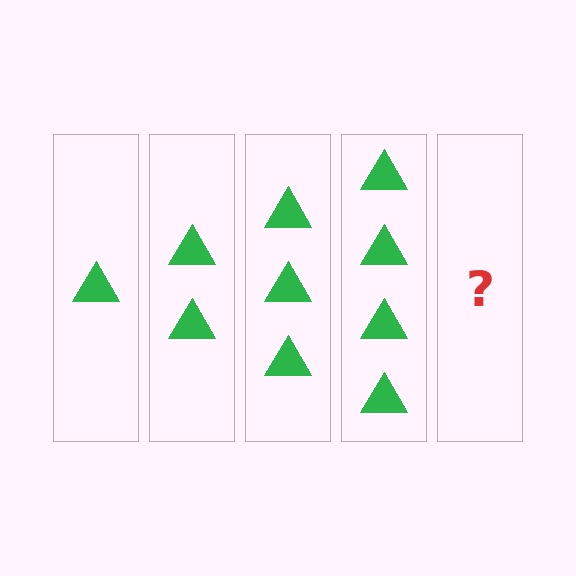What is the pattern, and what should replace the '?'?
The pattern is that each step adds one more triangle. The '?' should be 5 triangles.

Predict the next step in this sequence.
The next step is 5 triangles.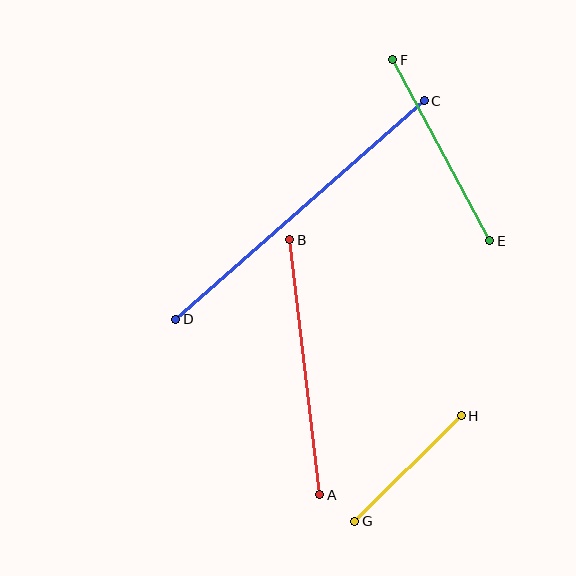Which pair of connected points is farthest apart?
Points C and D are farthest apart.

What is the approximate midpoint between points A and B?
The midpoint is at approximately (305, 367) pixels.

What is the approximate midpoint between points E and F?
The midpoint is at approximately (441, 150) pixels.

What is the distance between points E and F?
The distance is approximately 205 pixels.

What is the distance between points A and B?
The distance is approximately 257 pixels.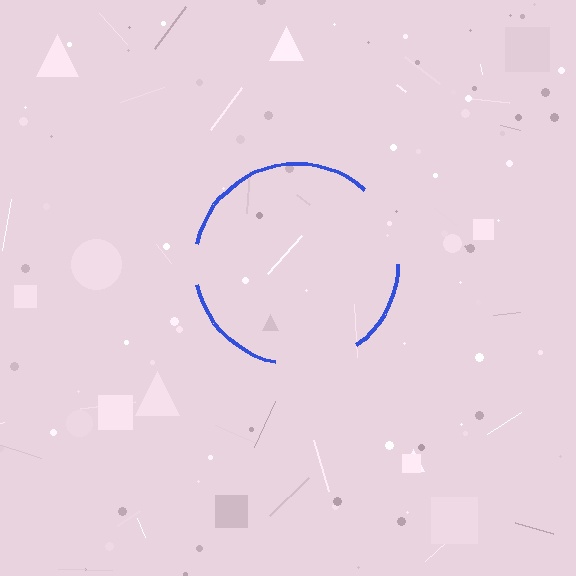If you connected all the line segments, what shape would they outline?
They would outline a circle.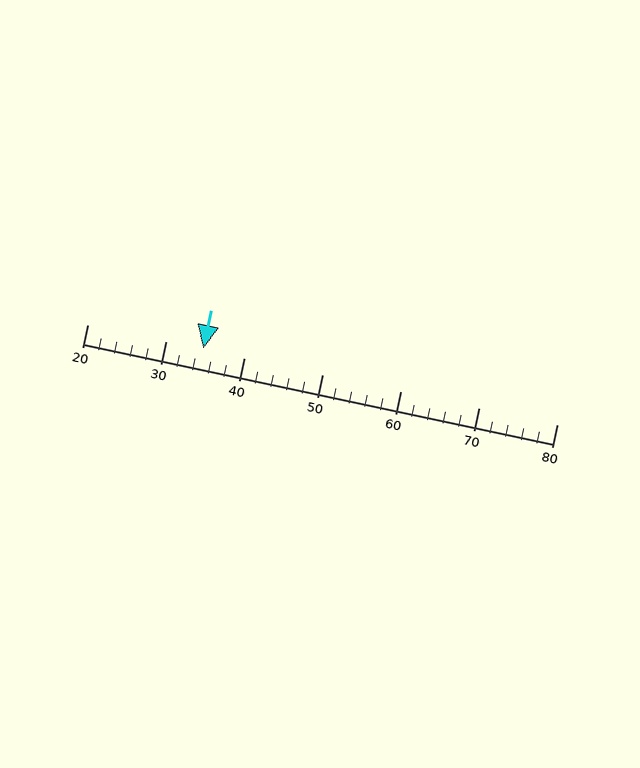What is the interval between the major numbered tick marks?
The major tick marks are spaced 10 units apart.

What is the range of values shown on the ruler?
The ruler shows values from 20 to 80.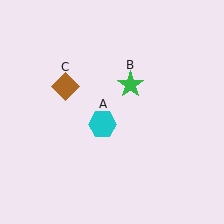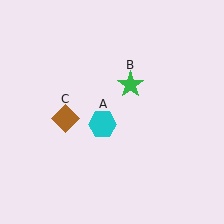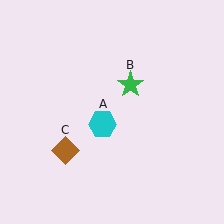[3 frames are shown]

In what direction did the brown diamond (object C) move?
The brown diamond (object C) moved down.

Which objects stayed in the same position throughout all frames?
Cyan hexagon (object A) and green star (object B) remained stationary.